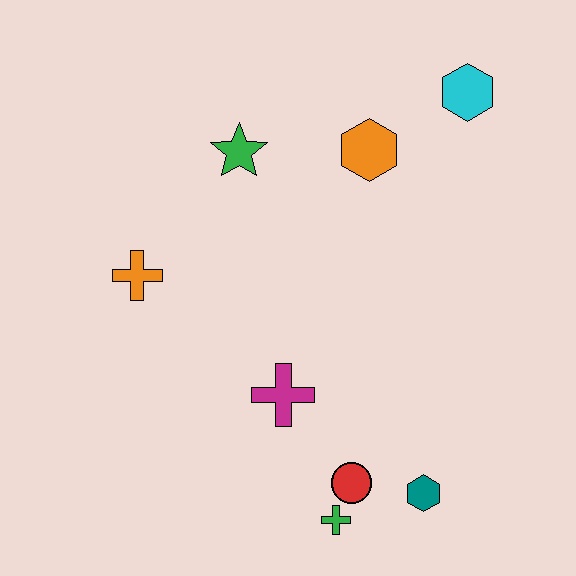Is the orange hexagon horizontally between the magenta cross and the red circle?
No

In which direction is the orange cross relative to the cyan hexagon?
The orange cross is to the left of the cyan hexagon.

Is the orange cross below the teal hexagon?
No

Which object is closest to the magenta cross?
The red circle is closest to the magenta cross.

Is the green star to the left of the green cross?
Yes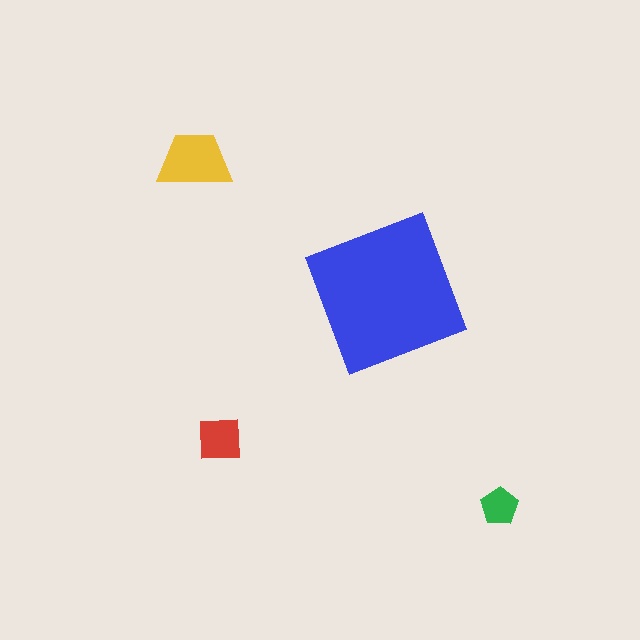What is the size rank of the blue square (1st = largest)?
1st.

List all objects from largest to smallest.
The blue square, the yellow trapezoid, the red square, the green pentagon.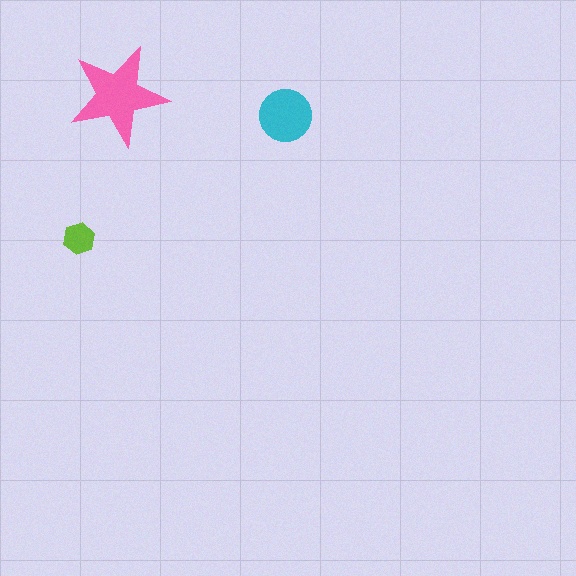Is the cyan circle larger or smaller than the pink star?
Smaller.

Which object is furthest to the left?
The lime hexagon is leftmost.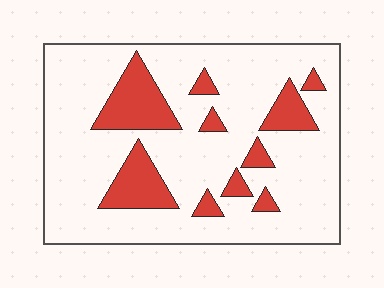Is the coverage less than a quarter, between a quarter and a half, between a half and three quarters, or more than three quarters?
Less than a quarter.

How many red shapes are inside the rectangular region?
10.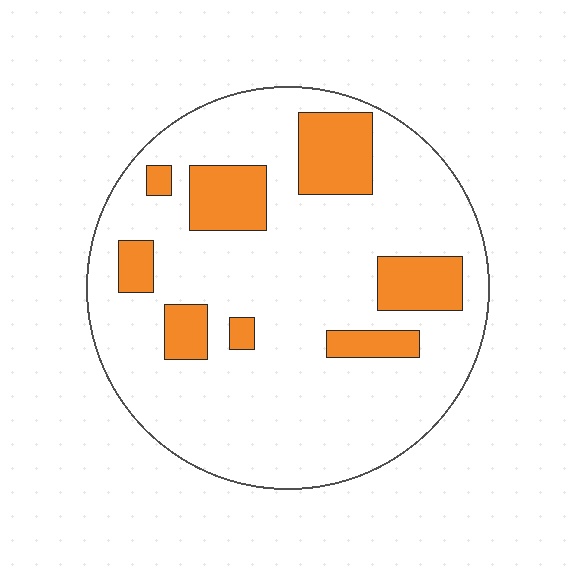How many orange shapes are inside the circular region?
8.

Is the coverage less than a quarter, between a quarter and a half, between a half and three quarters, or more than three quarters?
Less than a quarter.